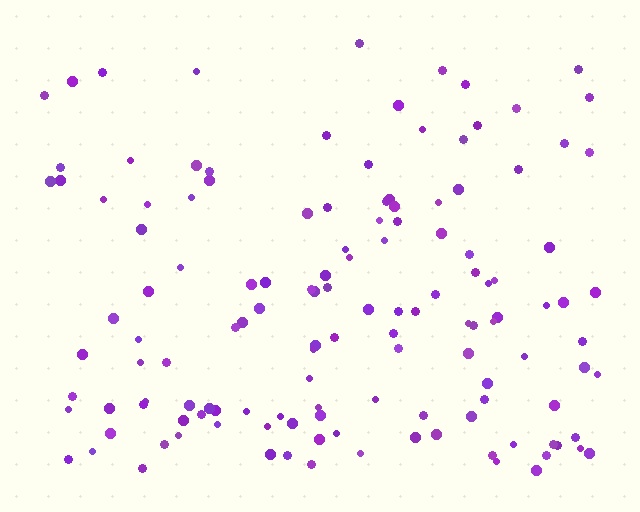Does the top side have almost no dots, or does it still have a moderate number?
Still a moderate number, just noticeably fewer than the bottom.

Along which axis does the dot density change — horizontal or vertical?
Vertical.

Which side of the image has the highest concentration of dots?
The bottom.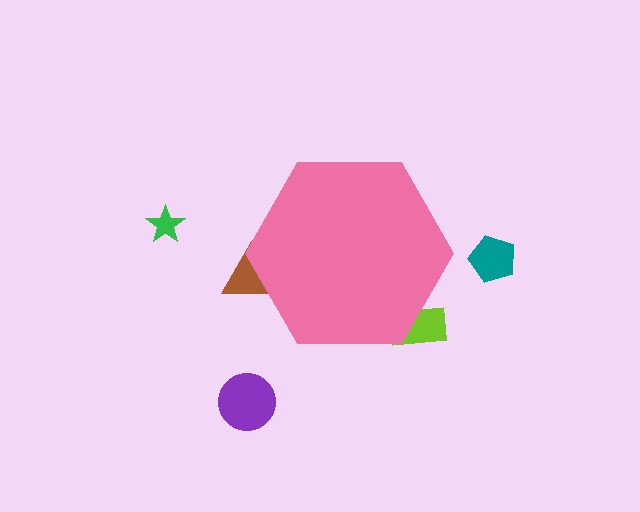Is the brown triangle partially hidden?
Yes, the brown triangle is partially hidden behind the pink hexagon.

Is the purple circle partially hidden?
No, the purple circle is fully visible.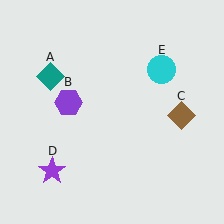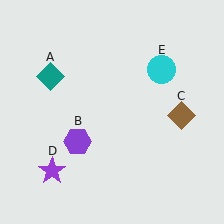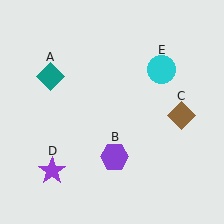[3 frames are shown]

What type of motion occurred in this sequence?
The purple hexagon (object B) rotated counterclockwise around the center of the scene.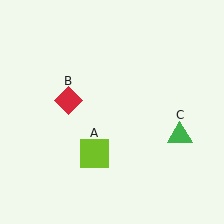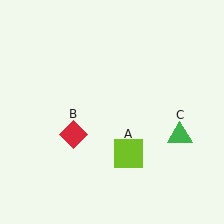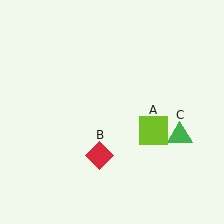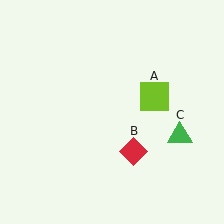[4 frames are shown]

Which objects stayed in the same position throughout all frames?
Green triangle (object C) remained stationary.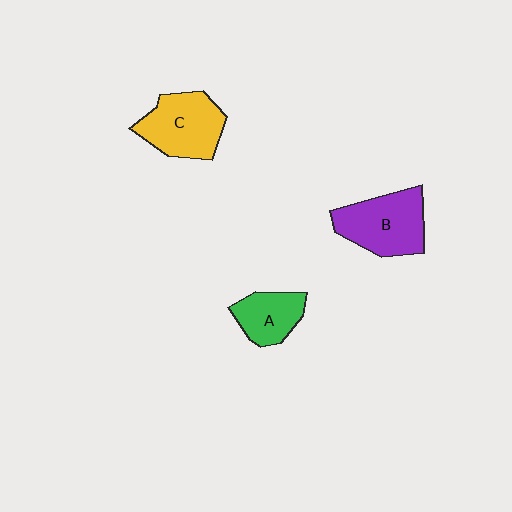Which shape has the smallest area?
Shape A (green).